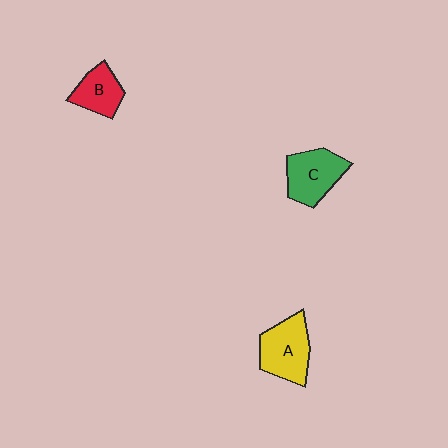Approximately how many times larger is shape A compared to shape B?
Approximately 1.4 times.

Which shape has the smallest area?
Shape B (red).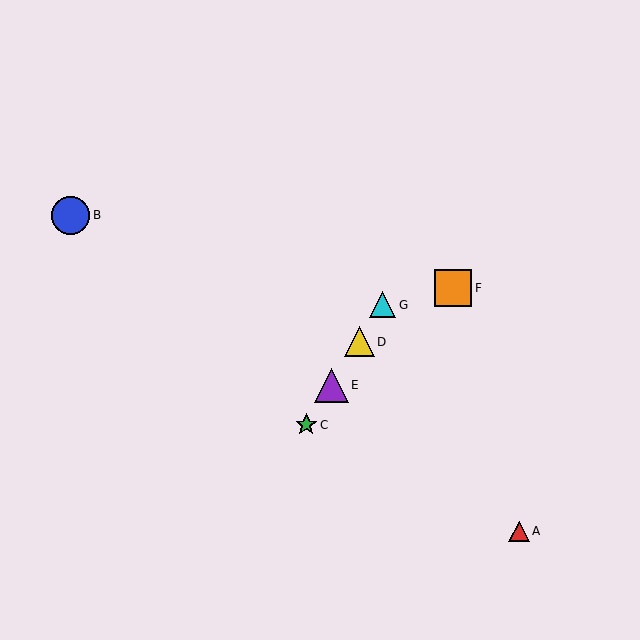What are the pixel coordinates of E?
Object E is at (331, 385).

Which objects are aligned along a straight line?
Objects C, D, E, G are aligned along a straight line.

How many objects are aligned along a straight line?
4 objects (C, D, E, G) are aligned along a straight line.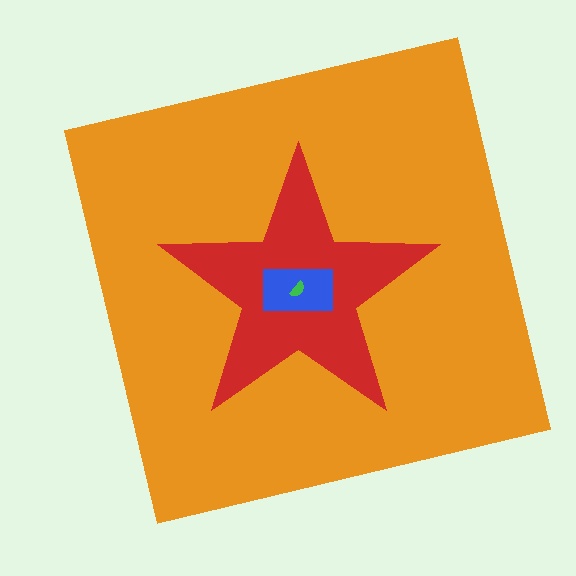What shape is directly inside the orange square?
The red star.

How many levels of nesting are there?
4.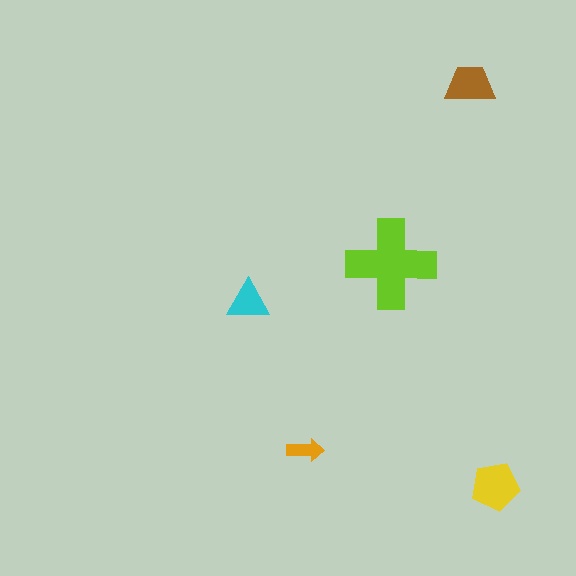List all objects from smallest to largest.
The orange arrow, the cyan triangle, the brown trapezoid, the yellow pentagon, the lime cross.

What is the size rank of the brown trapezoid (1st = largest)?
3rd.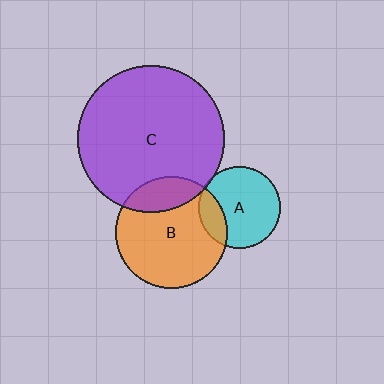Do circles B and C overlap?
Yes.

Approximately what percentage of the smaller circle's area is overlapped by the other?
Approximately 20%.